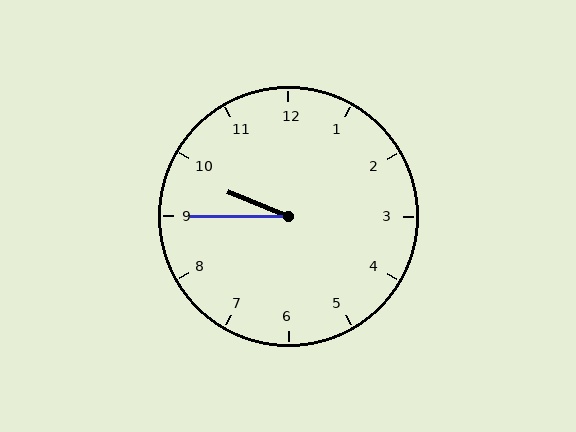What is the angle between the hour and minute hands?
Approximately 22 degrees.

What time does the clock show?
9:45.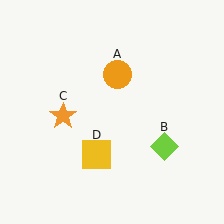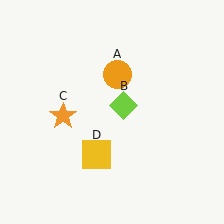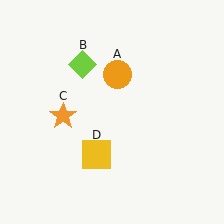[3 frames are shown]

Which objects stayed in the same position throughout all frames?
Orange circle (object A) and orange star (object C) and yellow square (object D) remained stationary.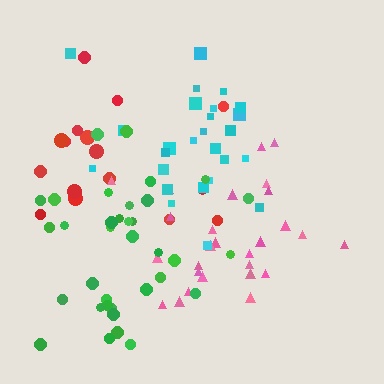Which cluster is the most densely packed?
Green.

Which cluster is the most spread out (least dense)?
Red.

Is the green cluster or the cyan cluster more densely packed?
Green.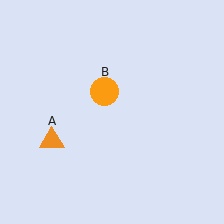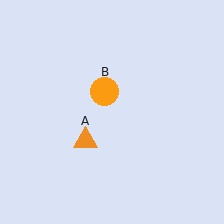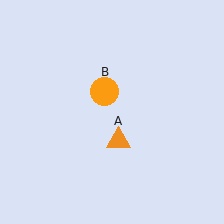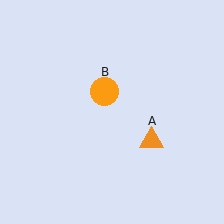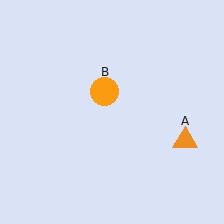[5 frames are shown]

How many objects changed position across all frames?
1 object changed position: orange triangle (object A).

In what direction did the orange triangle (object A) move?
The orange triangle (object A) moved right.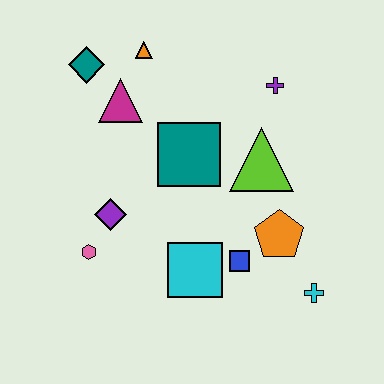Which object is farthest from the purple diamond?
The cyan cross is farthest from the purple diamond.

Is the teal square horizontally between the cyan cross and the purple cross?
No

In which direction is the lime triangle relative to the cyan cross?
The lime triangle is above the cyan cross.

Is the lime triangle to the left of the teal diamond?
No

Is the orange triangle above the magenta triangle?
Yes